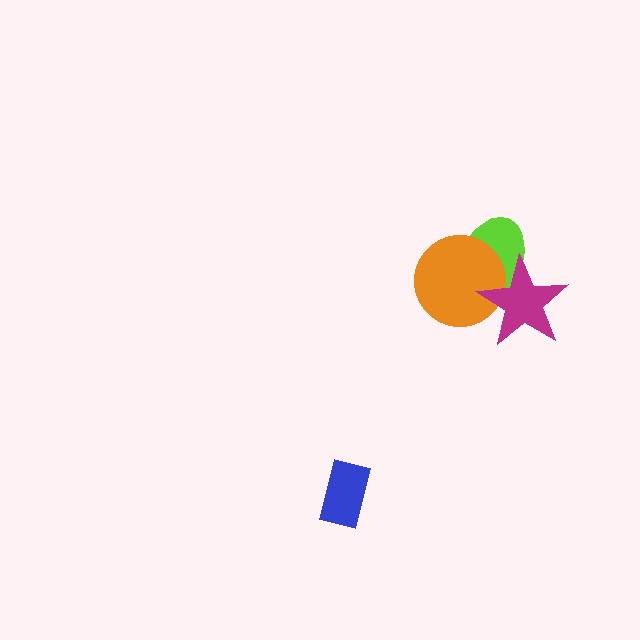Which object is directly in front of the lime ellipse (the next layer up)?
The orange circle is directly in front of the lime ellipse.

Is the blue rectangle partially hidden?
No, no other shape covers it.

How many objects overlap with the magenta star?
2 objects overlap with the magenta star.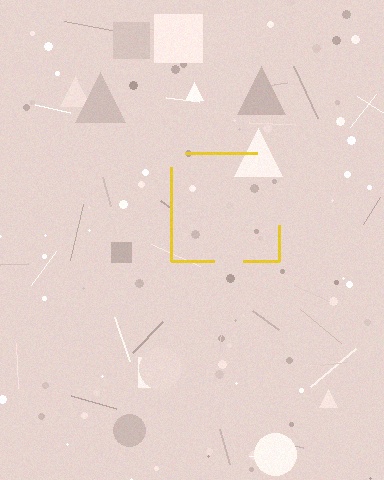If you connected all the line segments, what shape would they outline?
They would outline a square.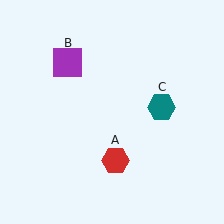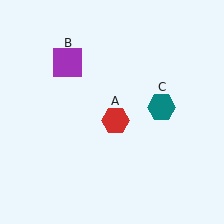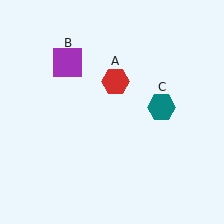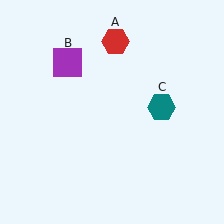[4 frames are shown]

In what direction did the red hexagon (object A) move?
The red hexagon (object A) moved up.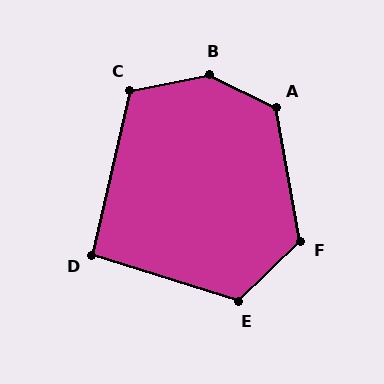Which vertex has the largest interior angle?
B, at approximately 142 degrees.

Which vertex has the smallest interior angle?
D, at approximately 94 degrees.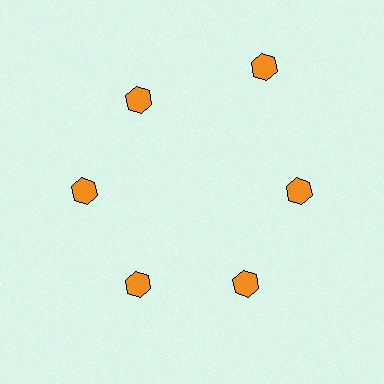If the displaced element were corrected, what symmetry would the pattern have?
It would have 6-fold rotational symmetry — the pattern would map onto itself every 60 degrees.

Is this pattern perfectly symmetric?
No. The 6 orange hexagons are arranged in a ring, but one element near the 1 o'clock position is pushed outward from the center, breaking the 6-fold rotational symmetry.